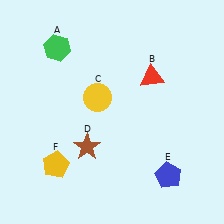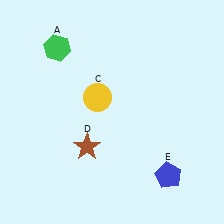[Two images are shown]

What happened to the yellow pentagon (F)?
The yellow pentagon (F) was removed in Image 2. It was in the bottom-left area of Image 1.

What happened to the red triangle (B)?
The red triangle (B) was removed in Image 2. It was in the top-right area of Image 1.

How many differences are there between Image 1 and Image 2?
There are 2 differences between the two images.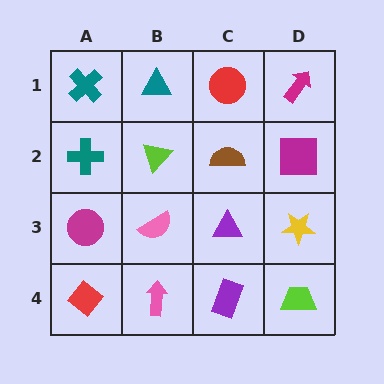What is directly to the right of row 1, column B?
A red circle.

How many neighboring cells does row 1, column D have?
2.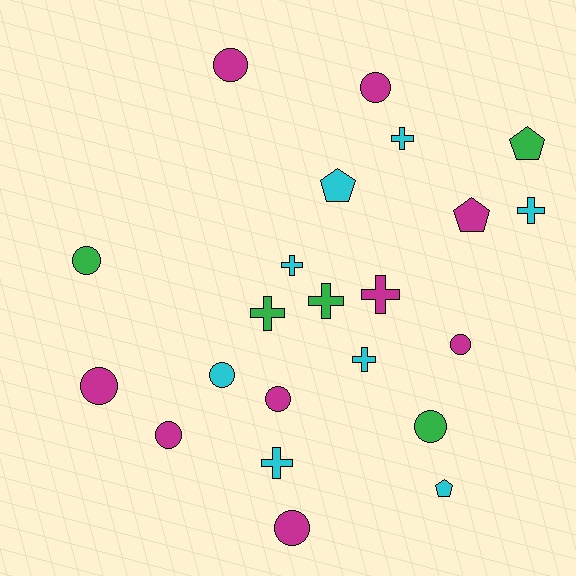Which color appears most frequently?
Magenta, with 9 objects.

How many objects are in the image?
There are 22 objects.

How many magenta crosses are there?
There is 1 magenta cross.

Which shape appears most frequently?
Circle, with 10 objects.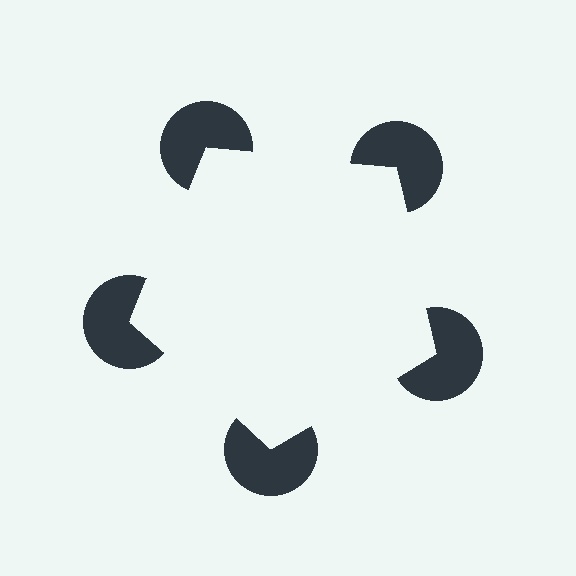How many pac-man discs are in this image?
There are 5 — one at each vertex of the illusory pentagon.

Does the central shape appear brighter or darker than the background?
It typically appears slightly brighter than the background, even though no actual brightness change is drawn.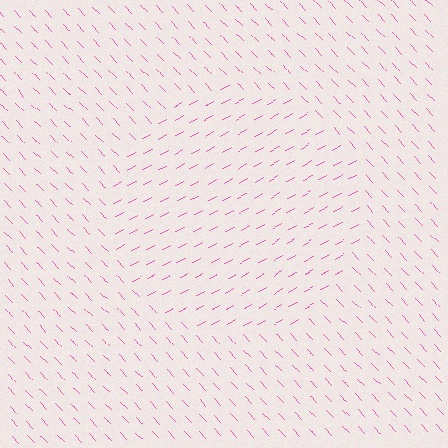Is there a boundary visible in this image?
Yes, there is a texture boundary formed by a change in line orientation.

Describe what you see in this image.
The image is filled with small pink line segments. A circle region in the image has lines oriented differently from the surrounding lines, creating a visible texture boundary.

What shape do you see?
I see a circle.